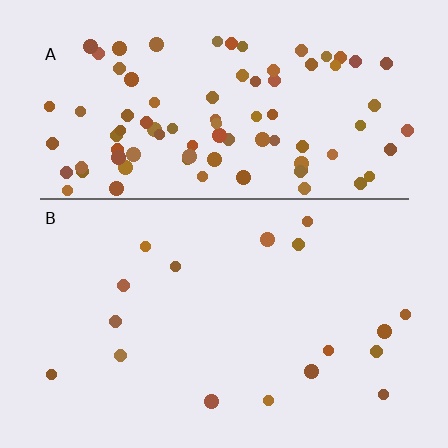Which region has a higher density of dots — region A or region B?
A (the top).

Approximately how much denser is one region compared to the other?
Approximately 5.2× — region A over region B.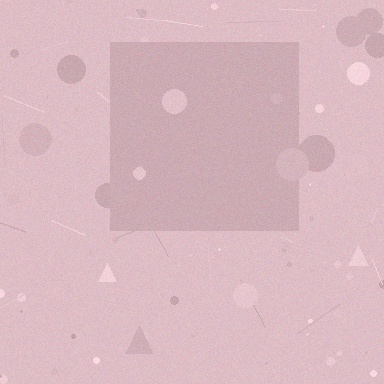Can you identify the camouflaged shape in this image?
The camouflaged shape is a square.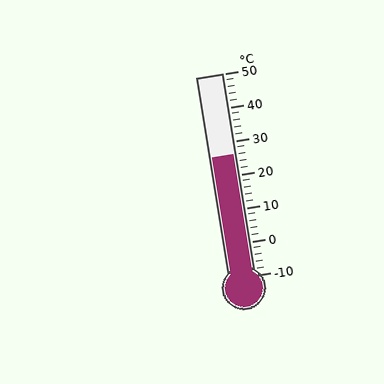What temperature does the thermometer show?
The thermometer shows approximately 26°C.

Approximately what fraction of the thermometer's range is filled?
The thermometer is filled to approximately 60% of its range.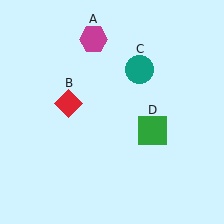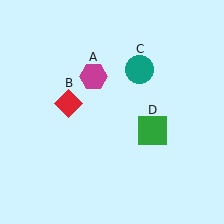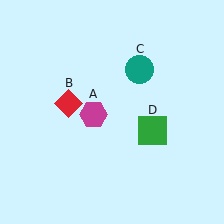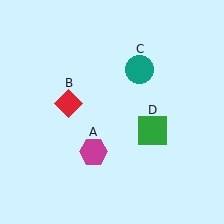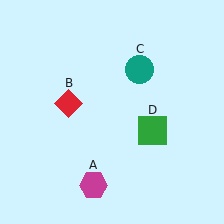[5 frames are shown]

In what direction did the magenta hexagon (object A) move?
The magenta hexagon (object A) moved down.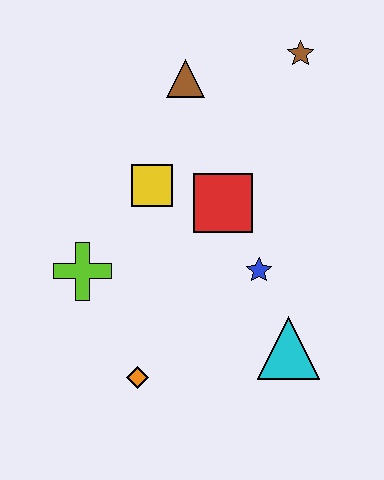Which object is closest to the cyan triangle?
The blue star is closest to the cyan triangle.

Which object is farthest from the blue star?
The brown star is farthest from the blue star.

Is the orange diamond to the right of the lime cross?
Yes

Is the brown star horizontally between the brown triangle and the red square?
No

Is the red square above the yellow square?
No